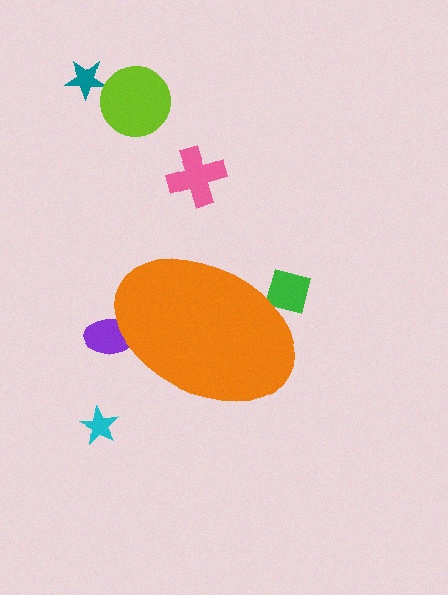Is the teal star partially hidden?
No, the teal star is fully visible.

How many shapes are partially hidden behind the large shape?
2 shapes are partially hidden.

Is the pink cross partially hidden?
No, the pink cross is fully visible.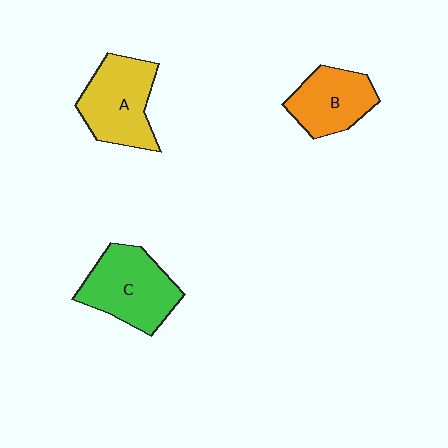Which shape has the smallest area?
Shape B (orange).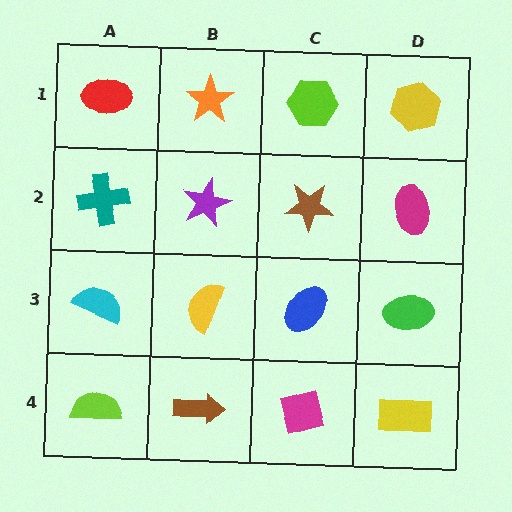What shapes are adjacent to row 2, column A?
A red ellipse (row 1, column A), a cyan semicircle (row 3, column A), a purple star (row 2, column B).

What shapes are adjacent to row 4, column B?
A yellow semicircle (row 3, column B), a lime semicircle (row 4, column A), a magenta square (row 4, column C).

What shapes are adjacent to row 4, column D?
A green ellipse (row 3, column D), a magenta square (row 4, column C).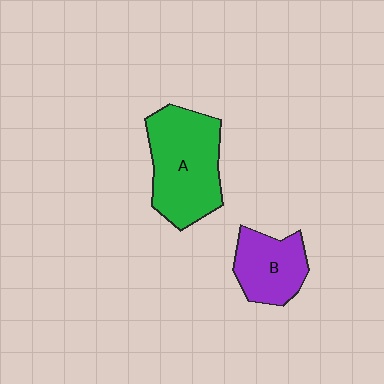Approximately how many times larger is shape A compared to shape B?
Approximately 1.6 times.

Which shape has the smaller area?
Shape B (purple).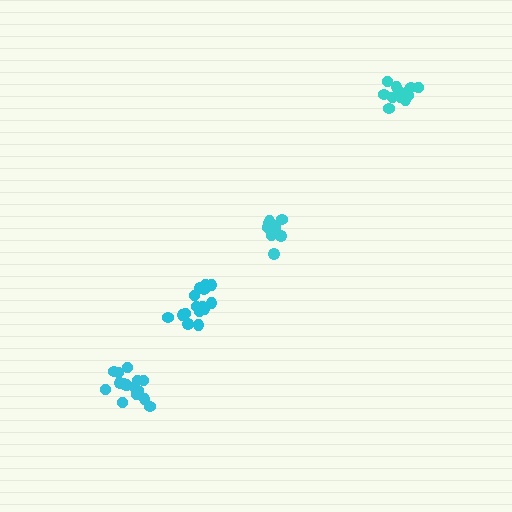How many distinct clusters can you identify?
There are 4 distinct clusters.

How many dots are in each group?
Group 1: 11 dots, Group 2: 15 dots, Group 3: 15 dots, Group 4: 12 dots (53 total).